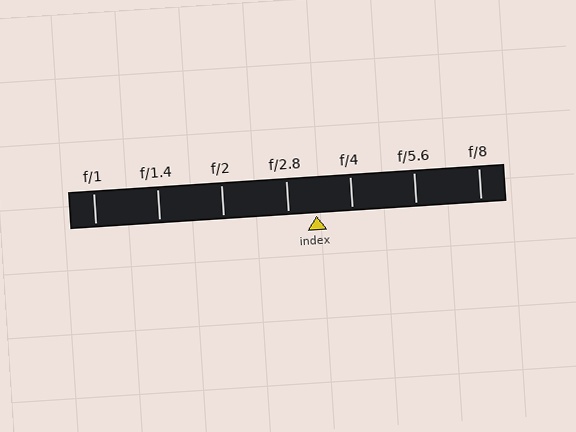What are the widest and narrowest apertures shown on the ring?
The widest aperture shown is f/1 and the narrowest is f/8.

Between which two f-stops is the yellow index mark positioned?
The index mark is between f/2.8 and f/4.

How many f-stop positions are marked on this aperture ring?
There are 7 f-stop positions marked.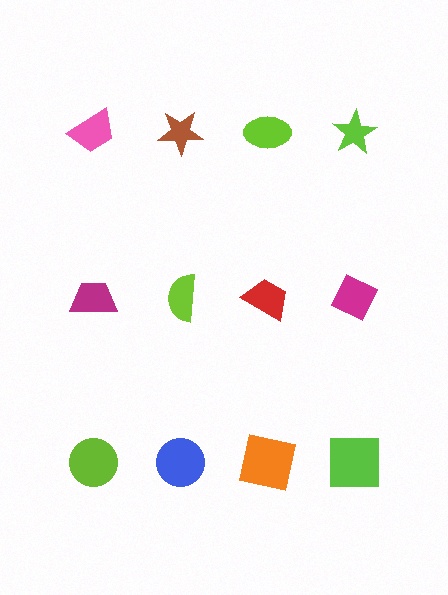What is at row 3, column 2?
A blue circle.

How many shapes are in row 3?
4 shapes.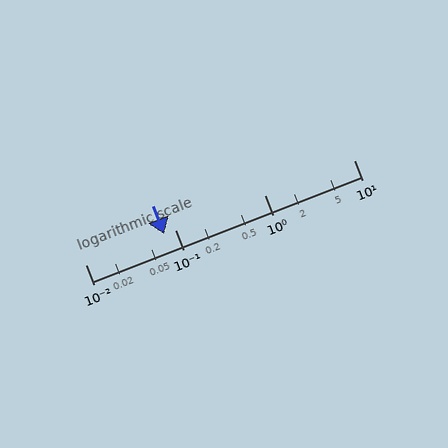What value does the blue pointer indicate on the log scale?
The pointer indicates approximately 0.076.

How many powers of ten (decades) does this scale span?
The scale spans 3 decades, from 0.01 to 10.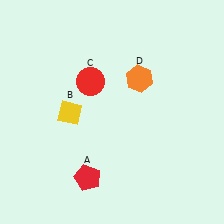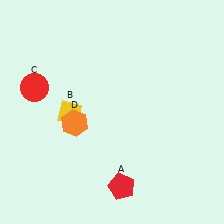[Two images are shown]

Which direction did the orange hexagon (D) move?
The orange hexagon (D) moved left.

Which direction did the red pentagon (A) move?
The red pentagon (A) moved right.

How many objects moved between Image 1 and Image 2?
3 objects moved between the two images.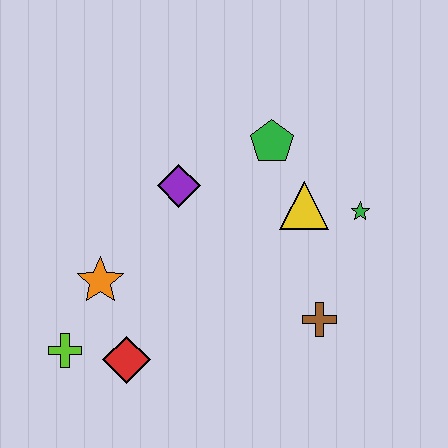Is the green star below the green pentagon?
Yes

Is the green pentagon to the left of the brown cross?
Yes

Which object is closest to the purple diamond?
The green pentagon is closest to the purple diamond.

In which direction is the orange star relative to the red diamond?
The orange star is above the red diamond.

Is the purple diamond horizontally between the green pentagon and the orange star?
Yes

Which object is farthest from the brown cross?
The lime cross is farthest from the brown cross.